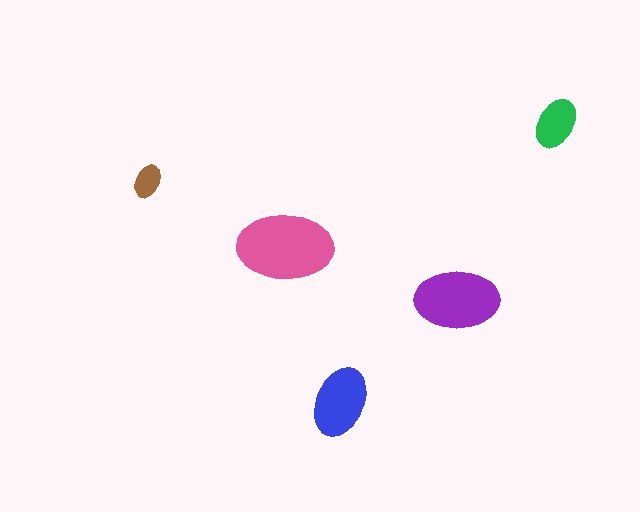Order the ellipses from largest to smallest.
the pink one, the purple one, the blue one, the green one, the brown one.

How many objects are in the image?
There are 5 objects in the image.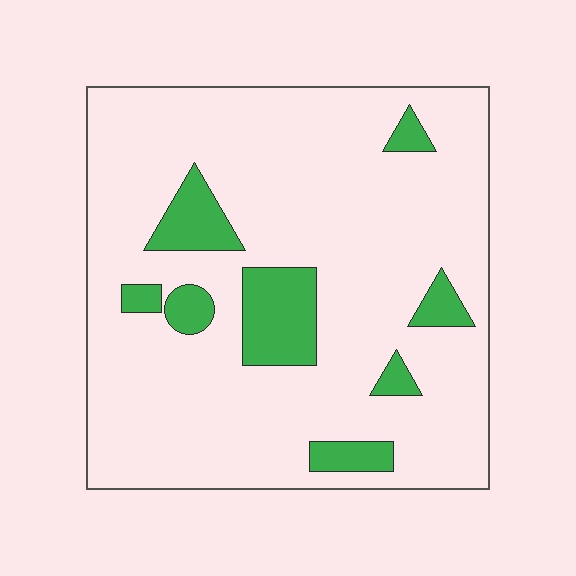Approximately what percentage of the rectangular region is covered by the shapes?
Approximately 15%.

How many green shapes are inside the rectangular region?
8.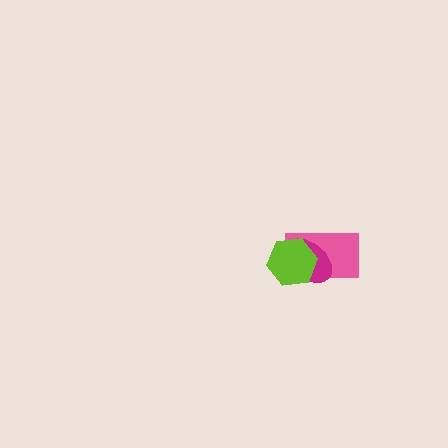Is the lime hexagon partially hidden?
No, no other shape covers it.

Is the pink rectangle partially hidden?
Yes, it is partially covered by another shape.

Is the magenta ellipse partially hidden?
Yes, it is partially covered by another shape.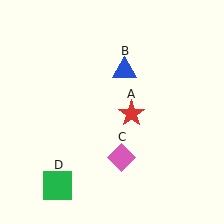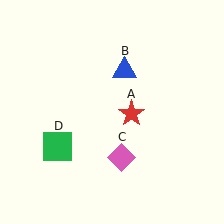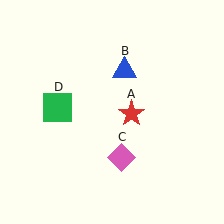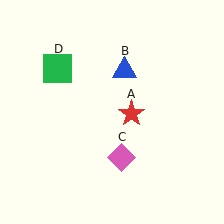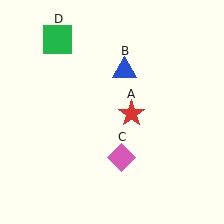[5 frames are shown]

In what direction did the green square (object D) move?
The green square (object D) moved up.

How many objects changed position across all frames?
1 object changed position: green square (object D).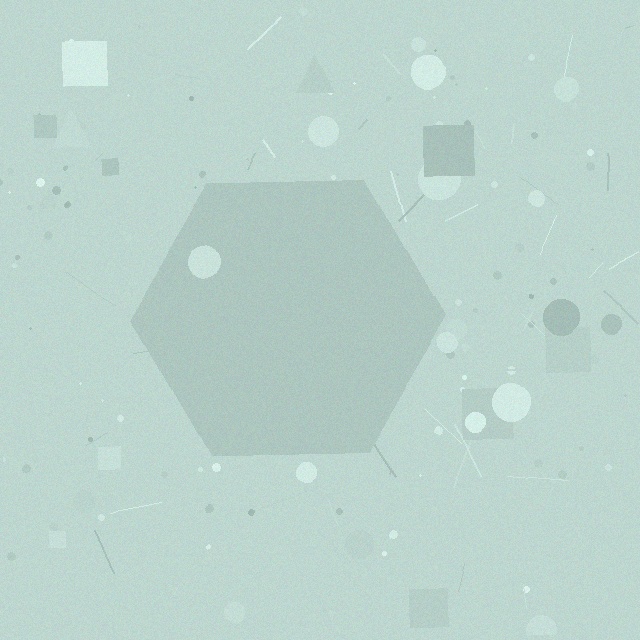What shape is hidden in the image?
A hexagon is hidden in the image.